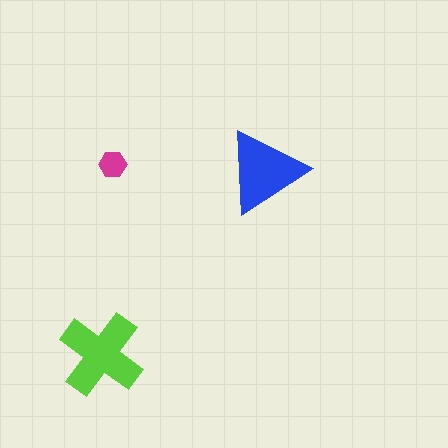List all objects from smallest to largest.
The magenta hexagon, the blue triangle, the lime cross.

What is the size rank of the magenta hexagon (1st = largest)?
3rd.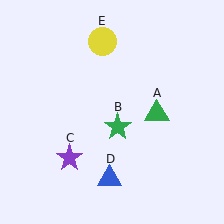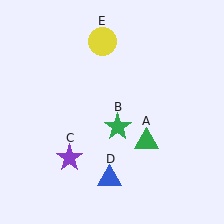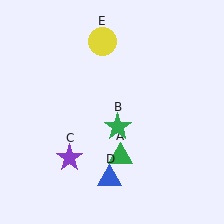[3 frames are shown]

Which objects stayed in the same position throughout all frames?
Green star (object B) and purple star (object C) and blue triangle (object D) and yellow circle (object E) remained stationary.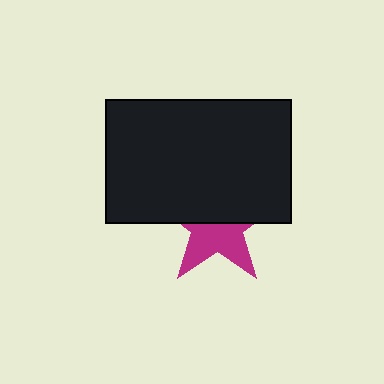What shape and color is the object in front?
The object in front is a black rectangle.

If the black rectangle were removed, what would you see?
You would see the complete magenta star.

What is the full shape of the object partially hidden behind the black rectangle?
The partially hidden object is a magenta star.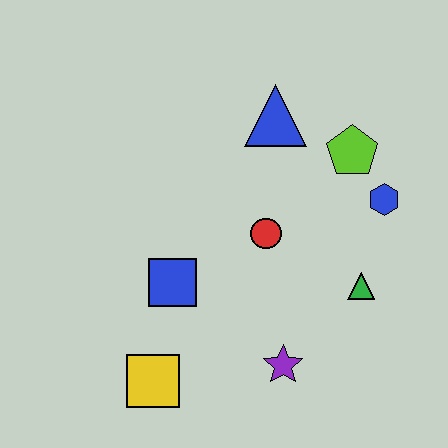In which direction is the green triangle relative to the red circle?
The green triangle is to the right of the red circle.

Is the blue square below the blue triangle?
Yes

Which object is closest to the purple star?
The green triangle is closest to the purple star.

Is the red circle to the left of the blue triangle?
Yes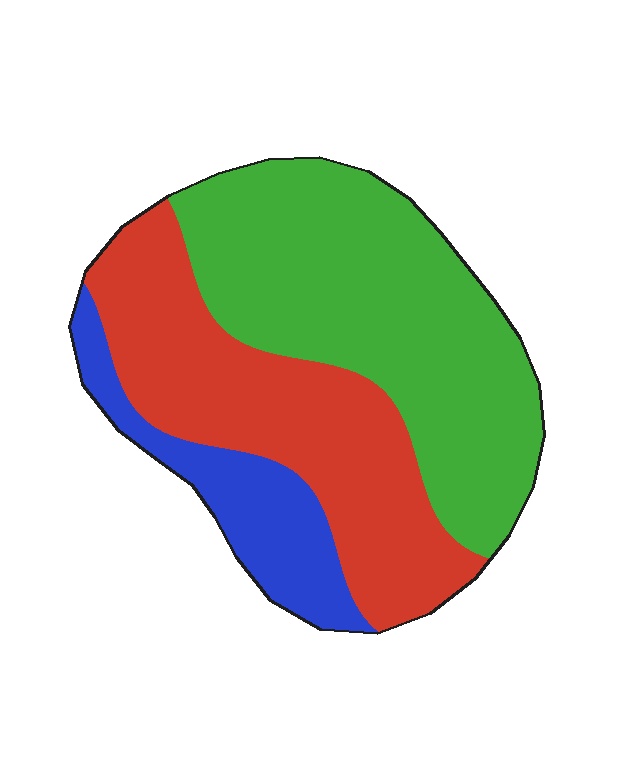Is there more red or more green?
Green.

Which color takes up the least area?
Blue, at roughly 15%.